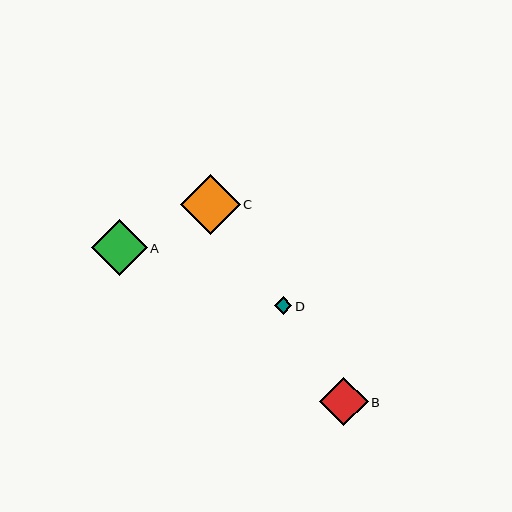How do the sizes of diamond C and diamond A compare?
Diamond C and diamond A are approximately the same size.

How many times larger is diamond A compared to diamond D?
Diamond A is approximately 3.2 times the size of diamond D.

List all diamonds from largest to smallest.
From largest to smallest: C, A, B, D.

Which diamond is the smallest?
Diamond D is the smallest with a size of approximately 17 pixels.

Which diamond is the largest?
Diamond C is the largest with a size of approximately 60 pixels.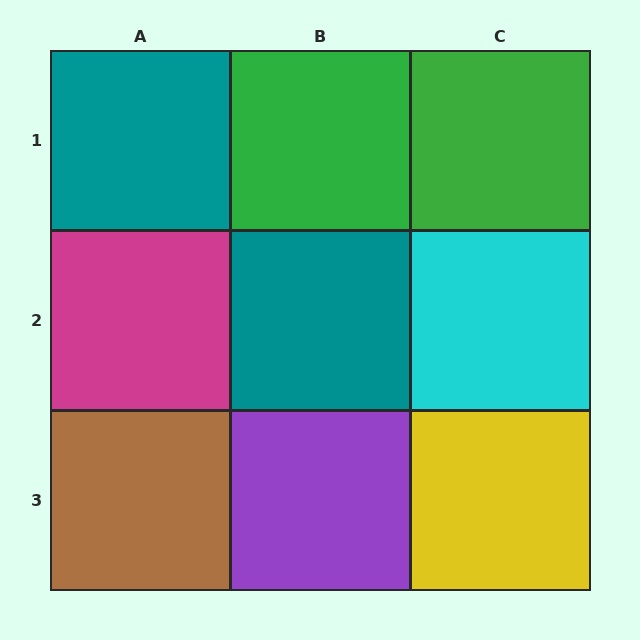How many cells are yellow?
1 cell is yellow.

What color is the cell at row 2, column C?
Cyan.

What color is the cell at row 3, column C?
Yellow.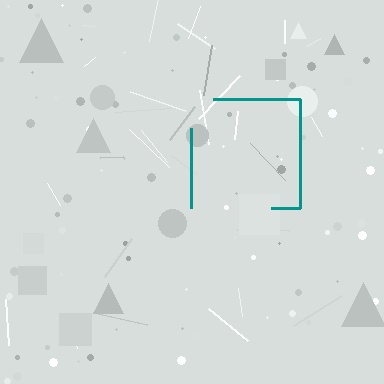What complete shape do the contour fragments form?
The contour fragments form a square.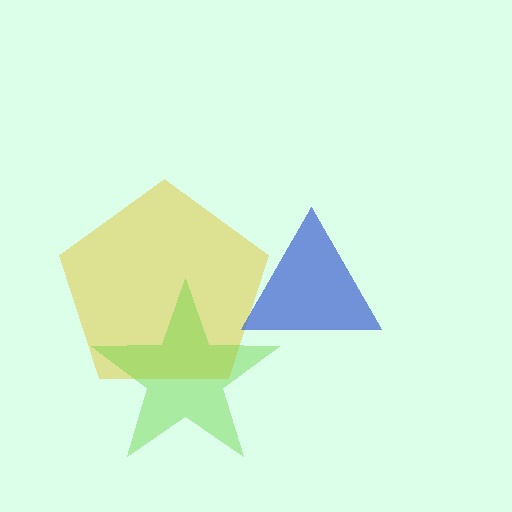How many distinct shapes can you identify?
There are 3 distinct shapes: a yellow pentagon, a lime star, a blue triangle.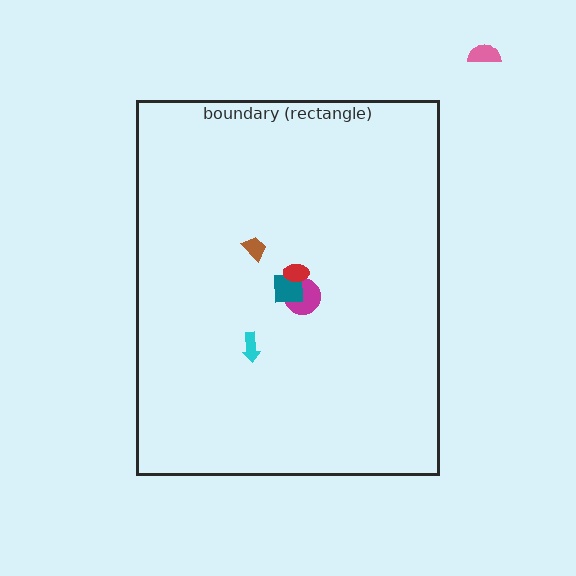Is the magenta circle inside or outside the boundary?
Inside.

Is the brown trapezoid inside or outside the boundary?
Inside.